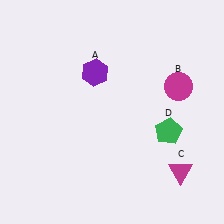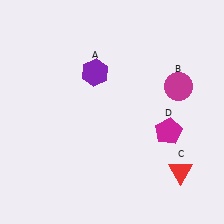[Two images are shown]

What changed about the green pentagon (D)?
In Image 1, D is green. In Image 2, it changed to magenta.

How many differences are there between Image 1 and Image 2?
There are 2 differences between the two images.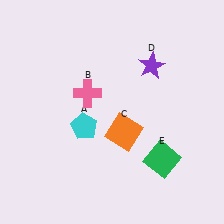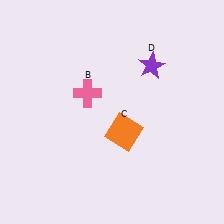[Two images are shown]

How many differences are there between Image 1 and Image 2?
There are 2 differences between the two images.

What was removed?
The cyan pentagon (A), the green square (E) were removed in Image 2.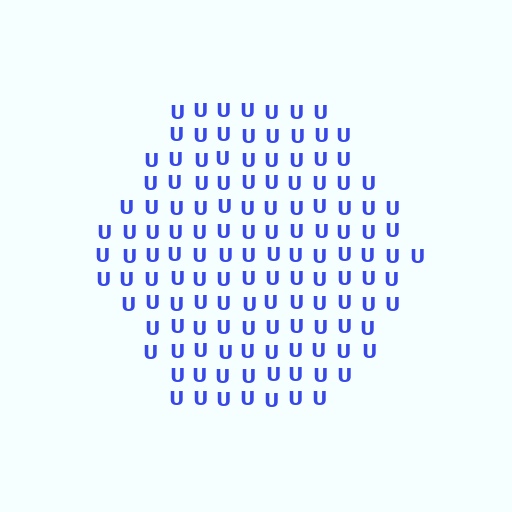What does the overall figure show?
The overall figure shows a hexagon.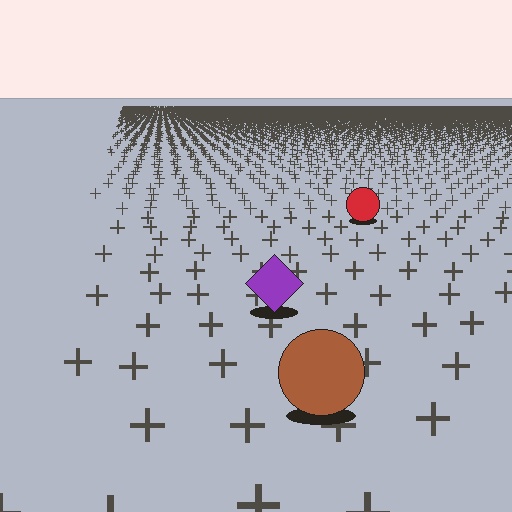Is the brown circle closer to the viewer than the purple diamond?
Yes. The brown circle is closer — you can tell from the texture gradient: the ground texture is coarser near it.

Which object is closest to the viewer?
The brown circle is closest. The texture marks near it are larger and more spread out.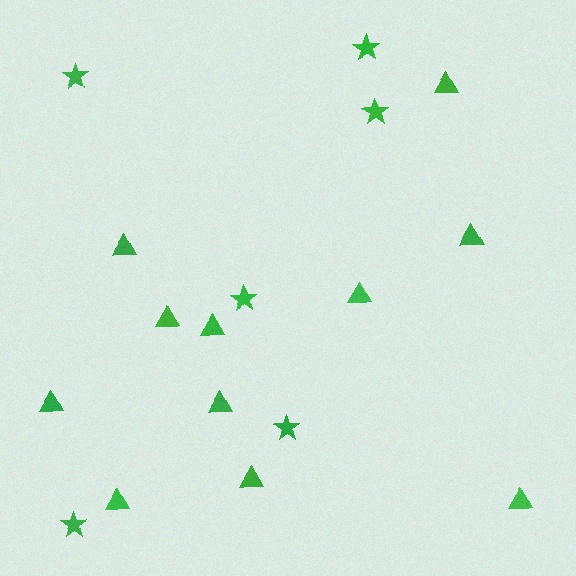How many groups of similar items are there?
There are 2 groups: one group of stars (6) and one group of triangles (11).